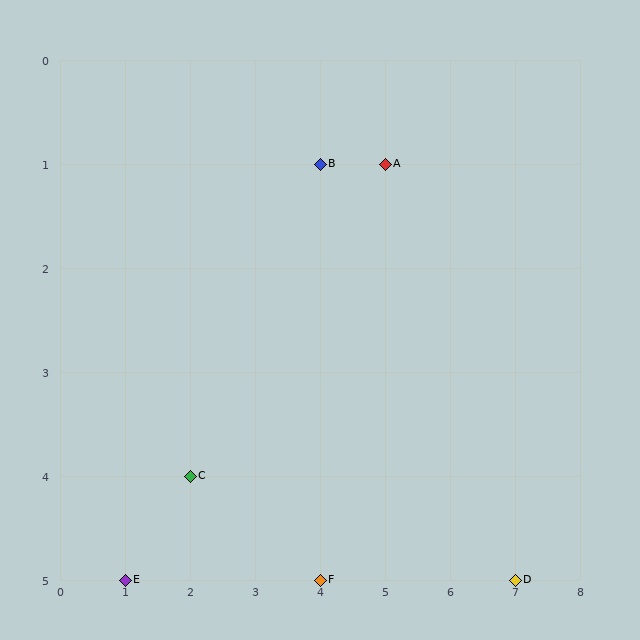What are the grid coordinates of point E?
Point E is at grid coordinates (1, 5).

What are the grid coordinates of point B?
Point B is at grid coordinates (4, 1).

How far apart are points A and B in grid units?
Points A and B are 1 column apart.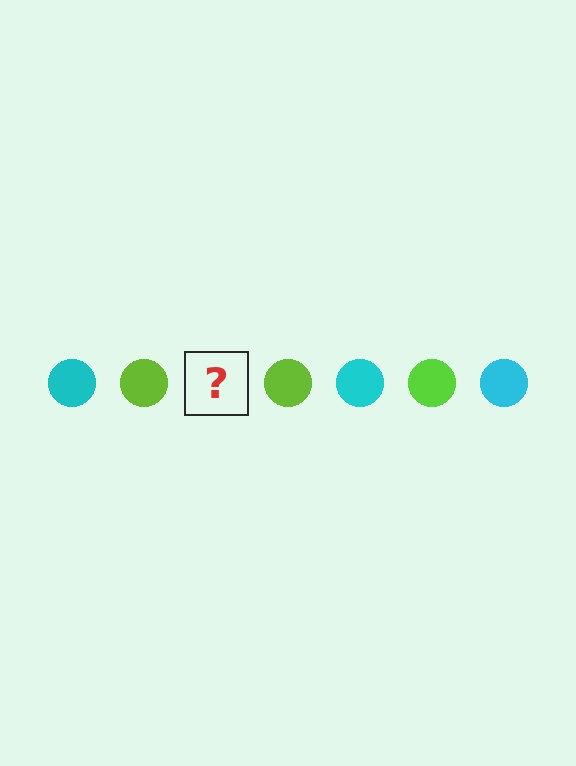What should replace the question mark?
The question mark should be replaced with a cyan circle.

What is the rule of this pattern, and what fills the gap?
The rule is that the pattern cycles through cyan, lime circles. The gap should be filled with a cyan circle.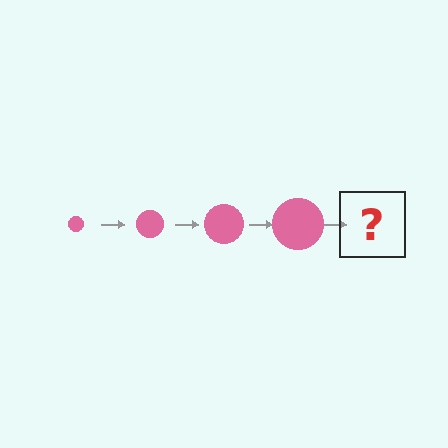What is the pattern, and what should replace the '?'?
The pattern is that the circle gets progressively larger each step. The '?' should be a pink circle, larger than the previous one.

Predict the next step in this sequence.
The next step is a pink circle, larger than the previous one.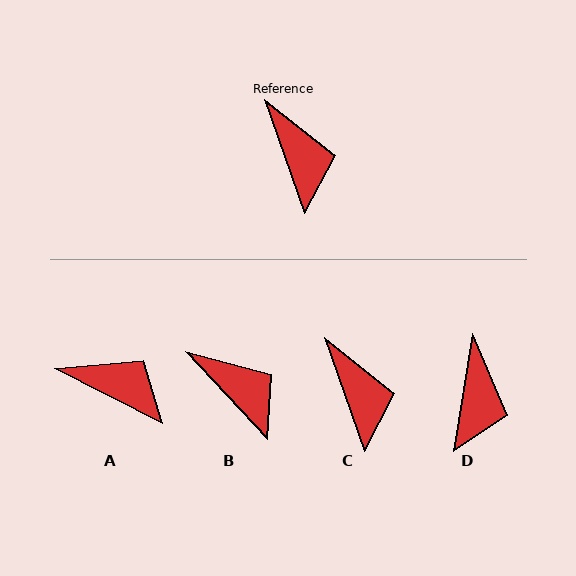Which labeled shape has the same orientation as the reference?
C.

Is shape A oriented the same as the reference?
No, it is off by about 44 degrees.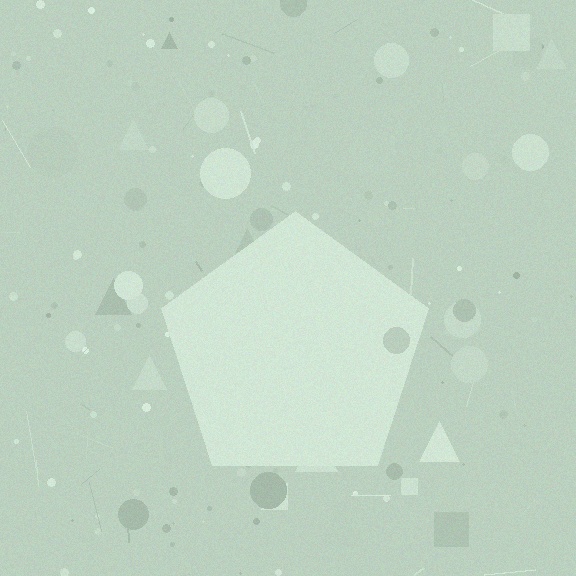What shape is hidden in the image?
A pentagon is hidden in the image.